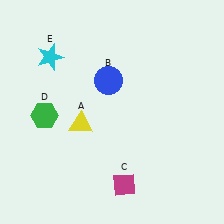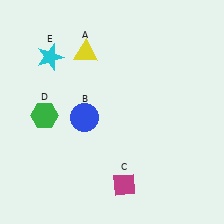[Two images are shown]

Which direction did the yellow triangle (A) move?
The yellow triangle (A) moved up.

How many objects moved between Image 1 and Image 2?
2 objects moved between the two images.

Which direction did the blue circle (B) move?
The blue circle (B) moved down.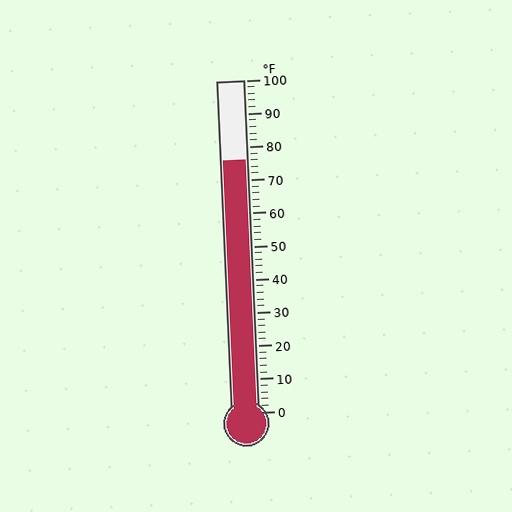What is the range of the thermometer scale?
The thermometer scale ranges from 0°F to 100°F.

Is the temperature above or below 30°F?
The temperature is above 30°F.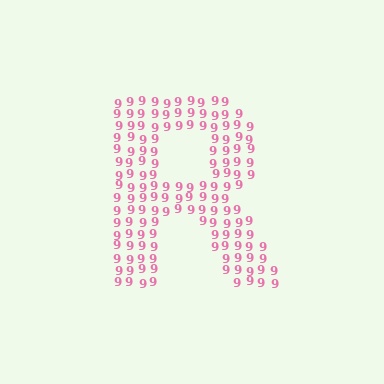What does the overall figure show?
The overall figure shows the letter R.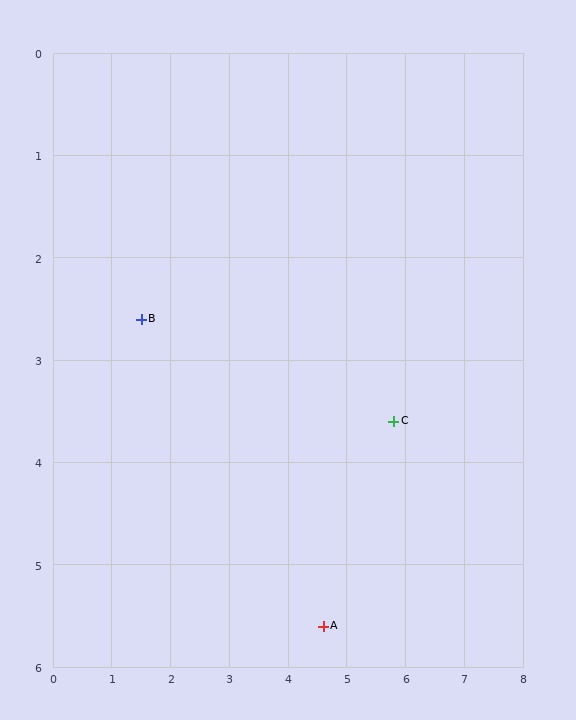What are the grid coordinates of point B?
Point B is at approximately (1.5, 2.6).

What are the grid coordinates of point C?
Point C is at approximately (5.8, 3.6).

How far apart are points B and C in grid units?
Points B and C are about 4.4 grid units apart.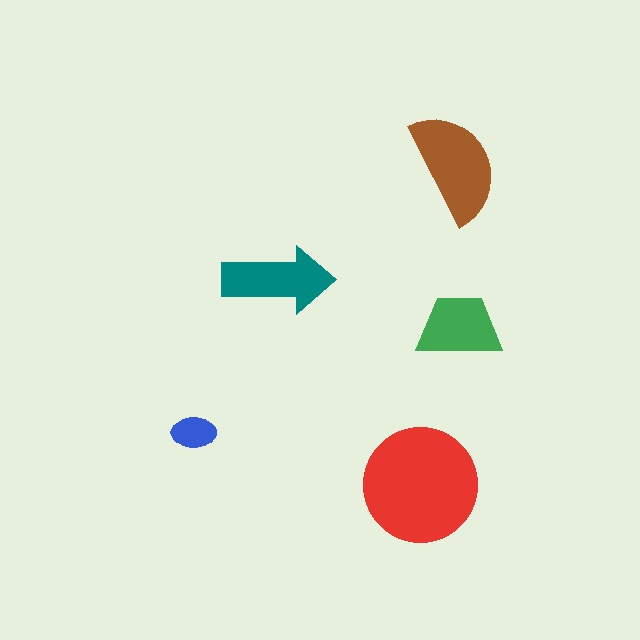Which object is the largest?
The red circle.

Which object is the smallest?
The blue ellipse.